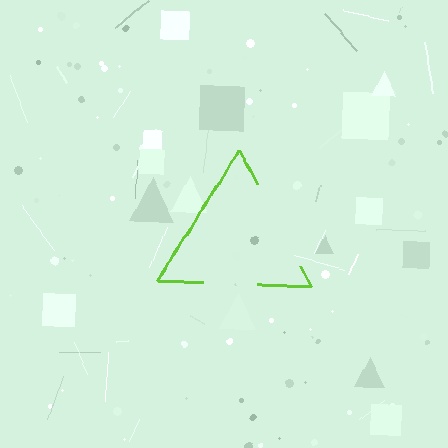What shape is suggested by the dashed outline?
The dashed outline suggests a triangle.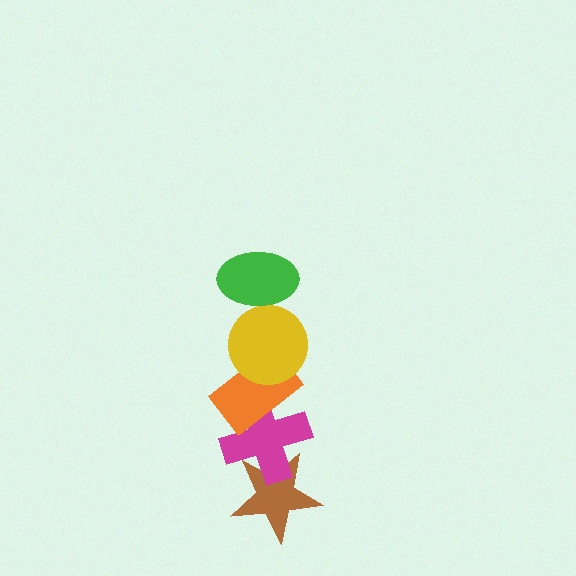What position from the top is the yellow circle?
The yellow circle is 2nd from the top.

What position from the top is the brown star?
The brown star is 5th from the top.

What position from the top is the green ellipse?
The green ellipse is 1st from the top.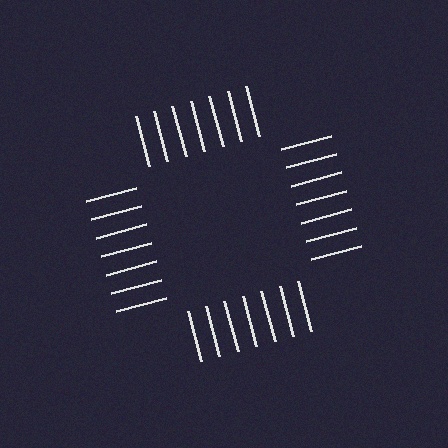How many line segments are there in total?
28 — 7 along each of the 4 edges.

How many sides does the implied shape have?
4 sides — the line-ends trace a square.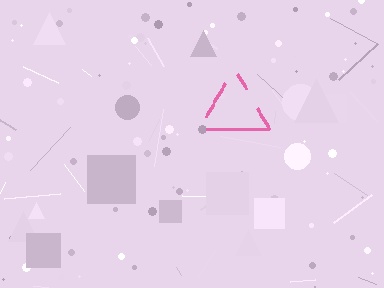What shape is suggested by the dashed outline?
The dashed outline suggests a triangle.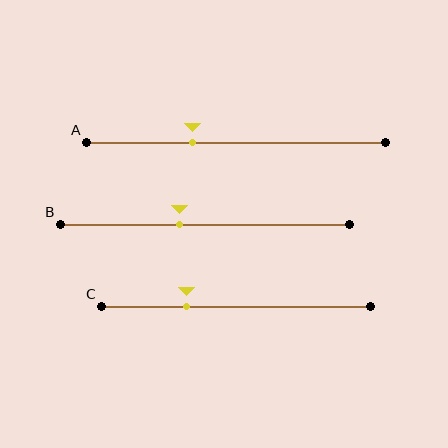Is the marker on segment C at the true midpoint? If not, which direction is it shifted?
No, the marker on segment C is shifted to the left by about 18% of the segment length.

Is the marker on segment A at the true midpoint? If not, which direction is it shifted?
No, the marker on segment A is shifted to the left by about 15% of the segment length.